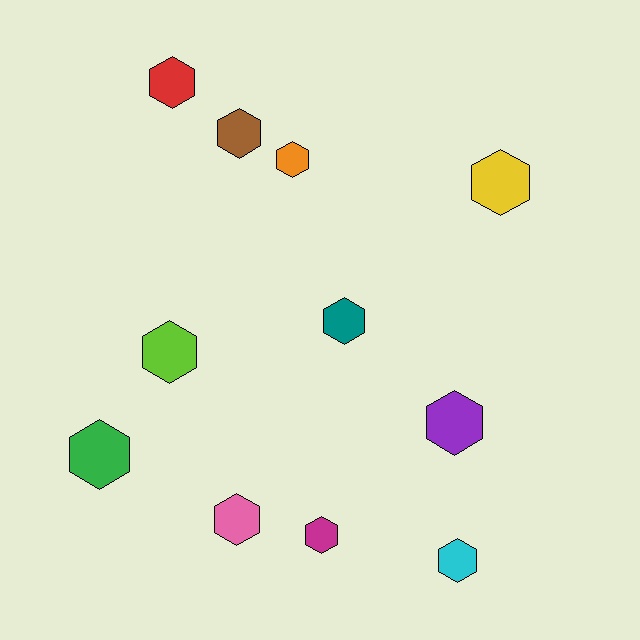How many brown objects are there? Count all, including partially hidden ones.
There is 1 brown object.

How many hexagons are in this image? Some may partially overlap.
There are 11 hexagons.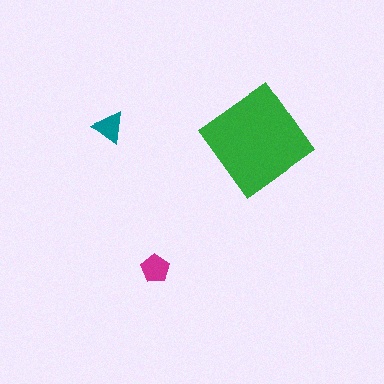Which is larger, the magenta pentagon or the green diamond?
The green diamond.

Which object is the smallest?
The teal triangle.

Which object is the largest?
The green diamond.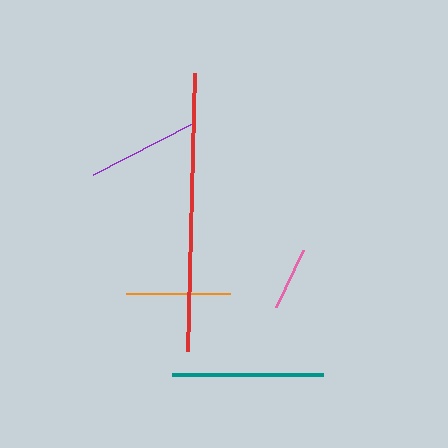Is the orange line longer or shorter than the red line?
The red line is longer than the orange line.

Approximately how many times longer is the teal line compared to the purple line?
The teal line is approximately 1.4 times the length of the purple line.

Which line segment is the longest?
The red line is the longest at approximately 278 pixels.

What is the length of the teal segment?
The teal segment is approximately 151 pixels long.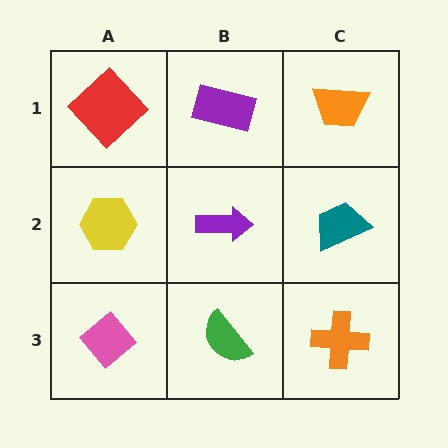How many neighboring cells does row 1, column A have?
2.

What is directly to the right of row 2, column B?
A teal trapezoid.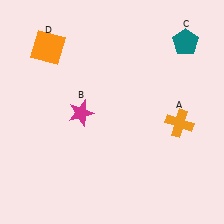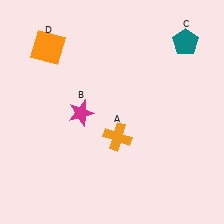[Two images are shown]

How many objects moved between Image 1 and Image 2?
1 object moved between the two images.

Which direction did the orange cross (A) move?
The orange cross (A) moved left.